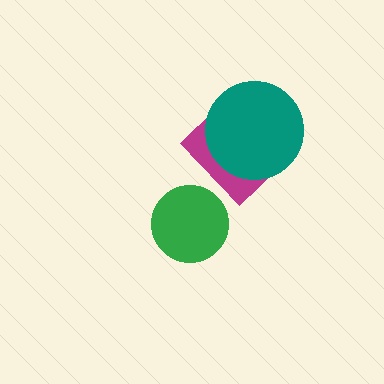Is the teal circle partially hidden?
No, no other shape covers it.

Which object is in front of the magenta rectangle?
The teal circle is in front of the magenta rectangle.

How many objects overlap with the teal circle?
1 object overlaps with the teal circle.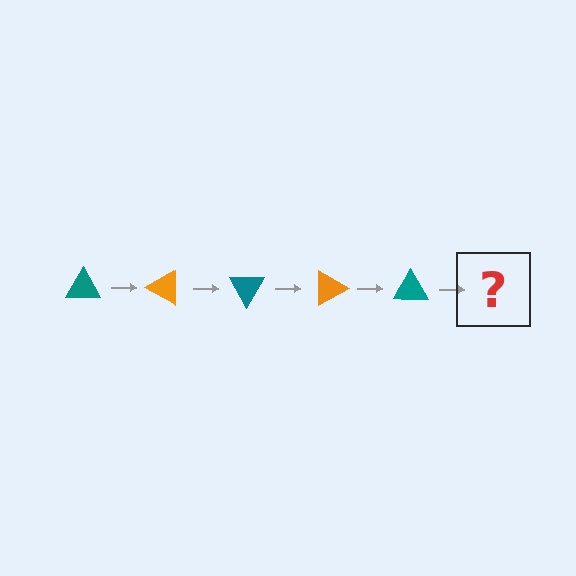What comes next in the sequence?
The next element should be an orange triangle, rotated 150 degrees from the start.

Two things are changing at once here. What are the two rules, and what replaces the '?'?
The two rules are that it rotates 30 degrees each step and the color cycles through teal and orange. The '?' should be an orange triangle, rotated 150 degrees from the start.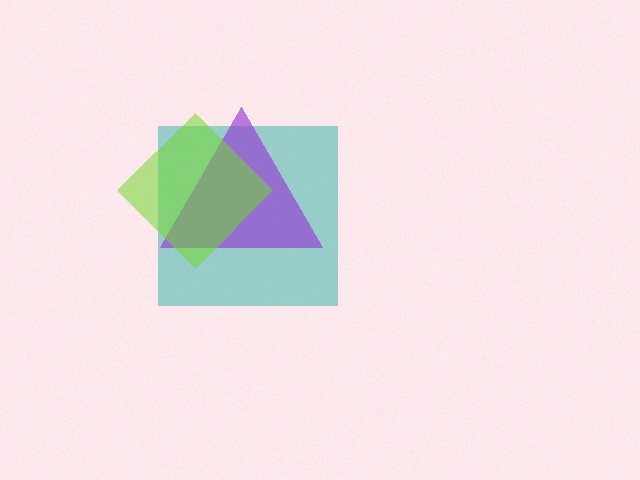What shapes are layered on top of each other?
The layered shapes are: a teal square, a purple triangle, a lime diamond.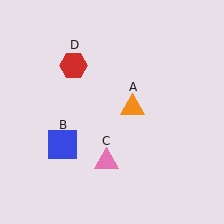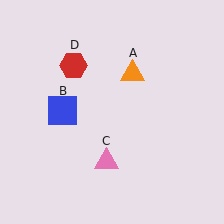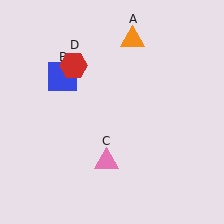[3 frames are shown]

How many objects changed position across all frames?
2 objects changed position: orange triangle (object A), blue square (object B).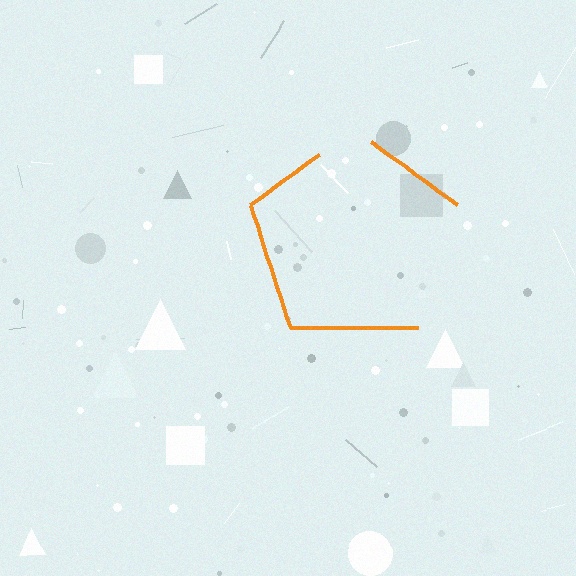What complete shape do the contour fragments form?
The contour fragments form a pentagon.